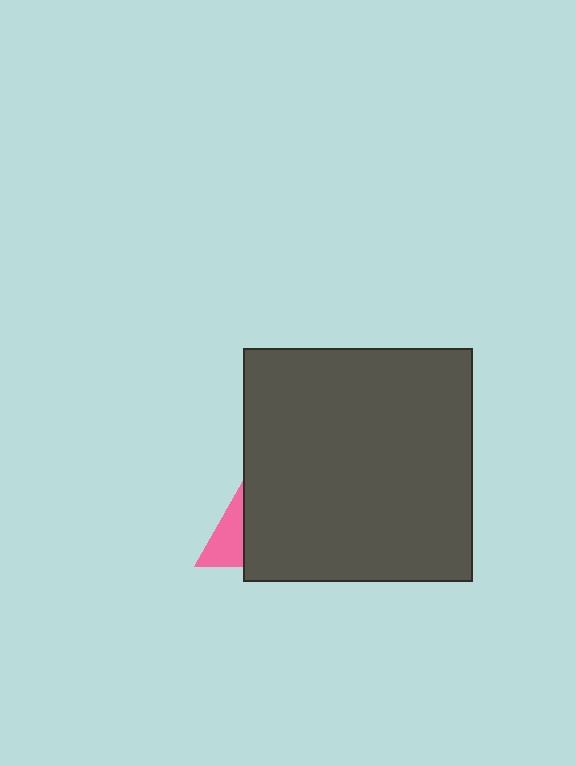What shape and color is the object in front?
The object in front is a dark gray rectangle.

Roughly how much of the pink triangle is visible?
A small part of it is visible (roughly 32%).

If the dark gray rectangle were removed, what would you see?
You would see the complete pink triangle.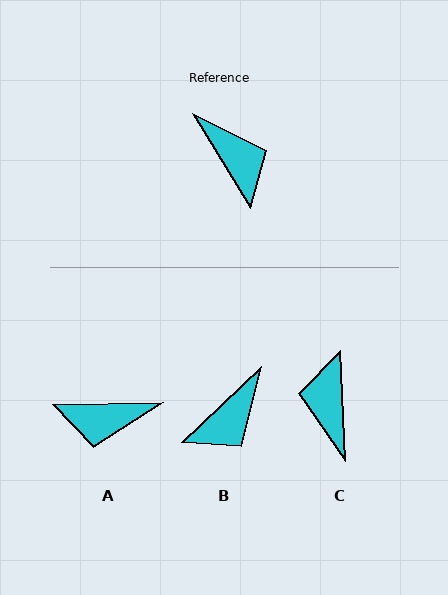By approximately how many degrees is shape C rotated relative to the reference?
Approximately 152 degrees counter-clockwise.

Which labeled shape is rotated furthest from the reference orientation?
C, about 152 degrees away.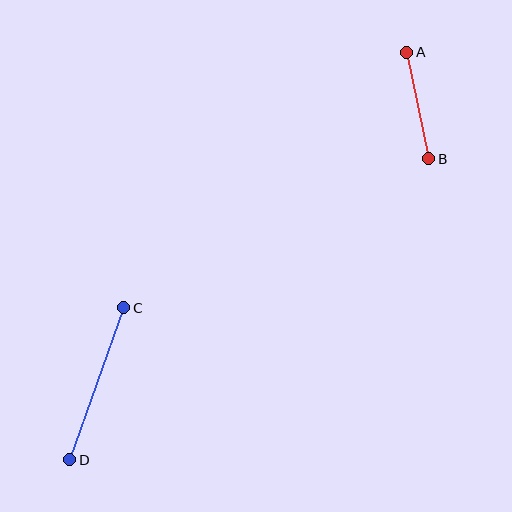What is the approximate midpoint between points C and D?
The midpoint is at approximately (97, 384) pixels.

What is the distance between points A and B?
The distance is approximately 109 pixels.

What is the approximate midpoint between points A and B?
The midpoint is at approximately (418, 105) pixels.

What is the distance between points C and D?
The distance is approximately 161 pixels.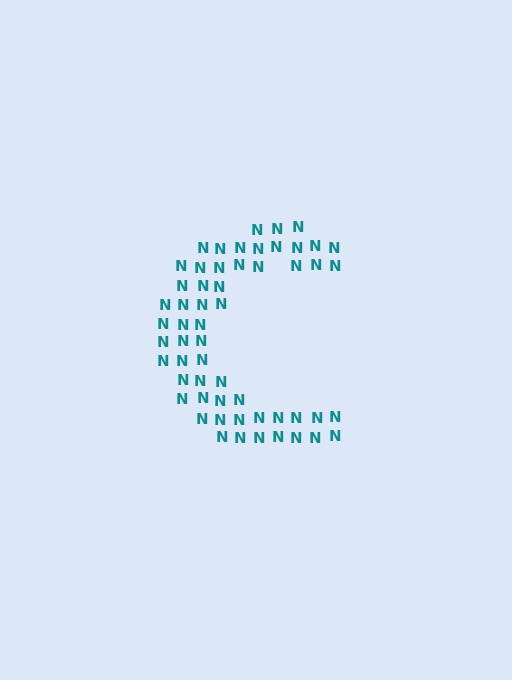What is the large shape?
The large shape is the letter C.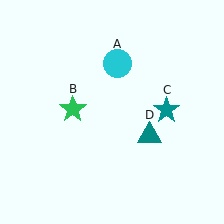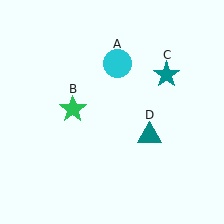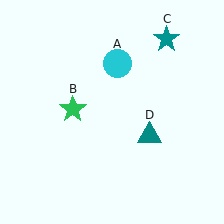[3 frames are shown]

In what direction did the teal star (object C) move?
The teal star (object C) moved up.